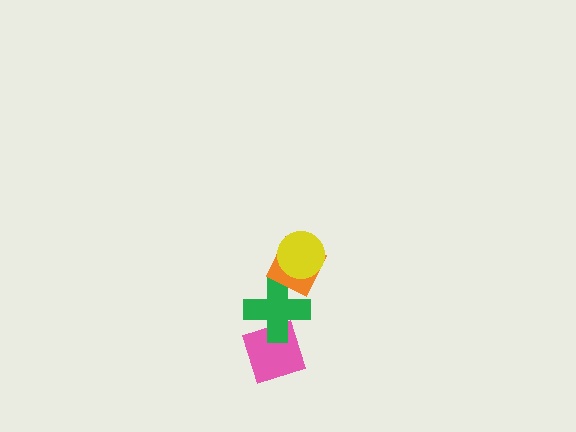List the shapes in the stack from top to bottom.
From top to bottom: the yellow circle, the orange diamond, the green cross, the pink diamond.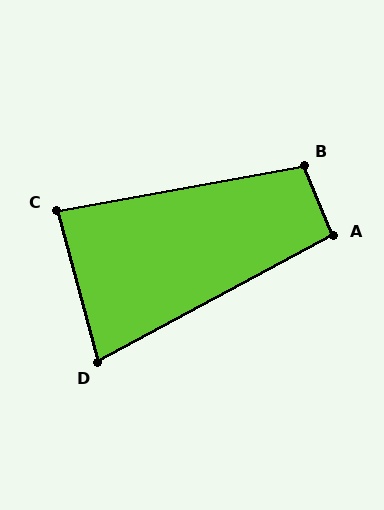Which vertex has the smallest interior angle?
D, at approximately 77 degrees.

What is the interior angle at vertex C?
Approximately 85 degrees (acute).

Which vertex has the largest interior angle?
B, at approximately 103 degrees.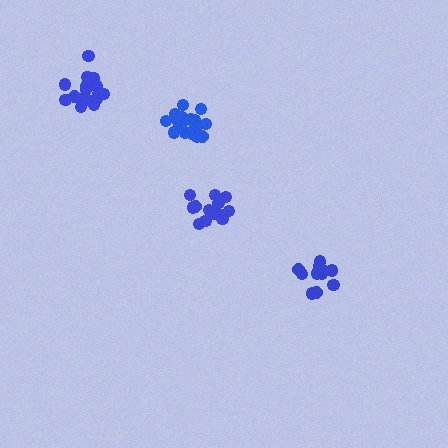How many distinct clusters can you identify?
There are 4 distinct clusters.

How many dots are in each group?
Group 1: 12 dots, Group 2: 14 dots, Group 3: 18 dots, Group 4: 18 dots (62 total).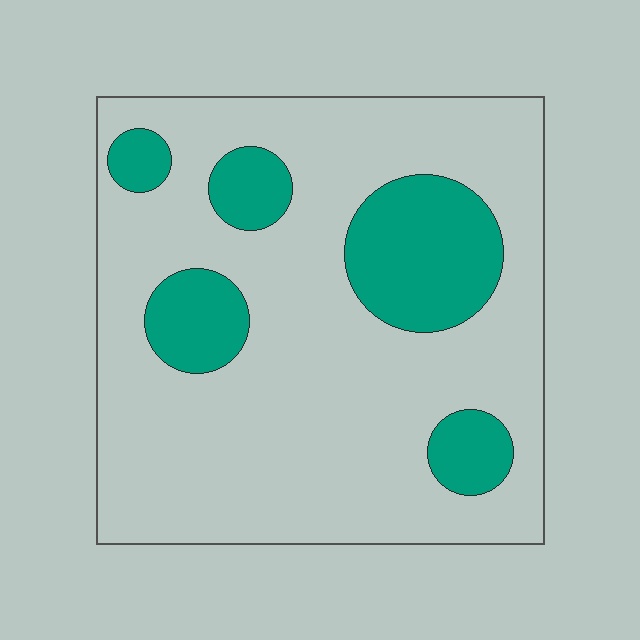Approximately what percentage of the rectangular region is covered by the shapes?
Approximately 20%.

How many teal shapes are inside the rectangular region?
5.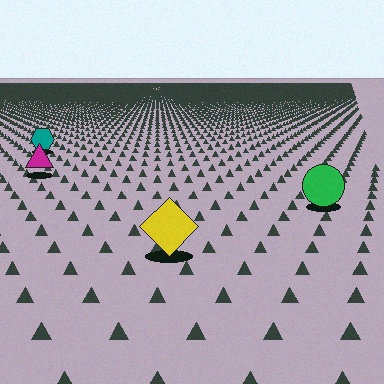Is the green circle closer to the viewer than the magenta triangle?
Yes. The green circle is closer — you can tell from the texture gradient: the ground texture is coarser near it.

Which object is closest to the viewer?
The yellow diamond is closest. The texture marks near it are larger and more spread out.